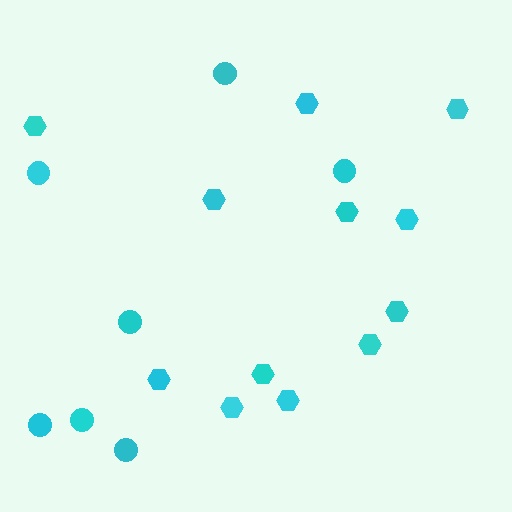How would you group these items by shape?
There are 2 groups: one group of circles (7) and one group of hexagons (12).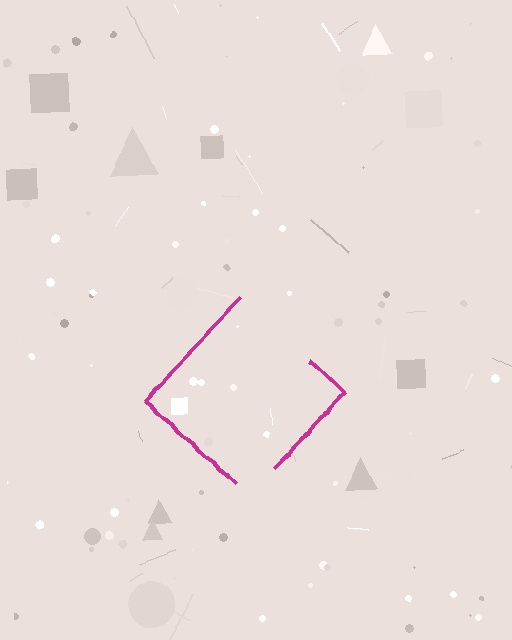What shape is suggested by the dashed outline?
The dashed outline suggests a diamond.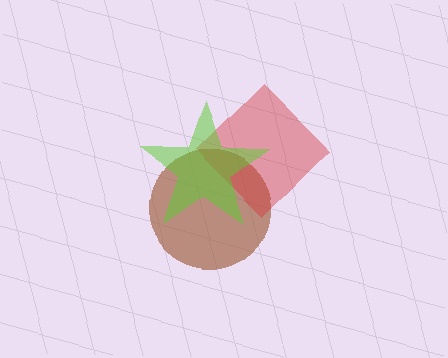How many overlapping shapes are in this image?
There are 3 overlapping shapes in the image.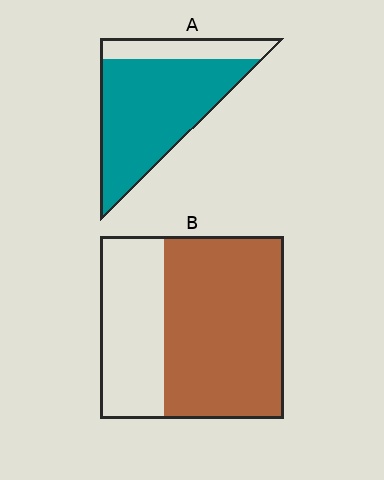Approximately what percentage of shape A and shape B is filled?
A is approximately 80% and B is approximately 65%.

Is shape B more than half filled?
Yes.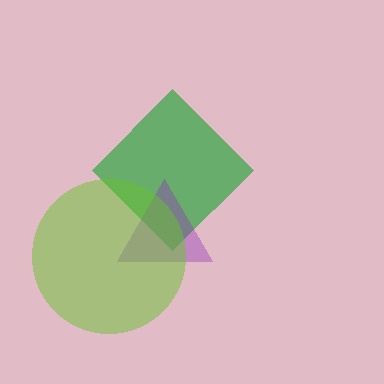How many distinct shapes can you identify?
There are 3 distinct shapes: a green diamond, a purple triangle, a lime circle.